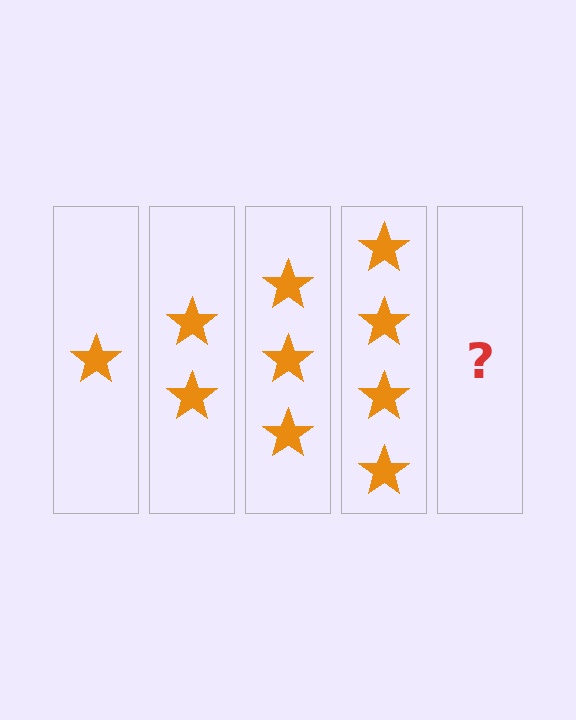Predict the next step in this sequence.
The next step is 5 stars.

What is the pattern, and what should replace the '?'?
The pattern is that each step adds one more star. The '?' should be 5 stars.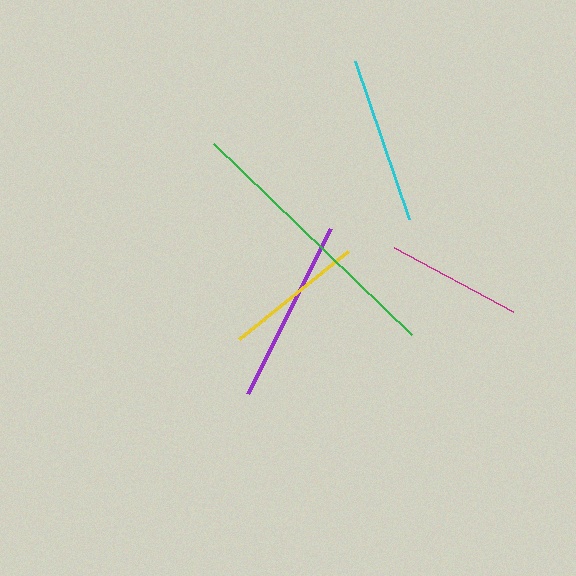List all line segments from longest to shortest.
From longest to shortest: green, purple, cyan, yellow, magenta.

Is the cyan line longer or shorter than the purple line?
The purple line is longer than the cyan line.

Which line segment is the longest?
The green line is the longest at approximately 275 pixels.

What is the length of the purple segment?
The purple segment is approximately 185 pixels long.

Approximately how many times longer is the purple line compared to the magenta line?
The purple line is approximately 1.4 times the length of the magenta line.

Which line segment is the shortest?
The magenta line is the shortest at approximately 136 pixels.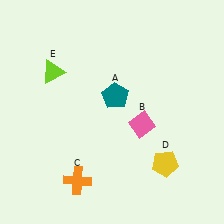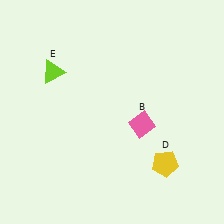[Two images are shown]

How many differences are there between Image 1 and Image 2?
There are 2 differences between the two images.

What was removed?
The teal pentagon (A), the orange cross (C) were removed in Image 2.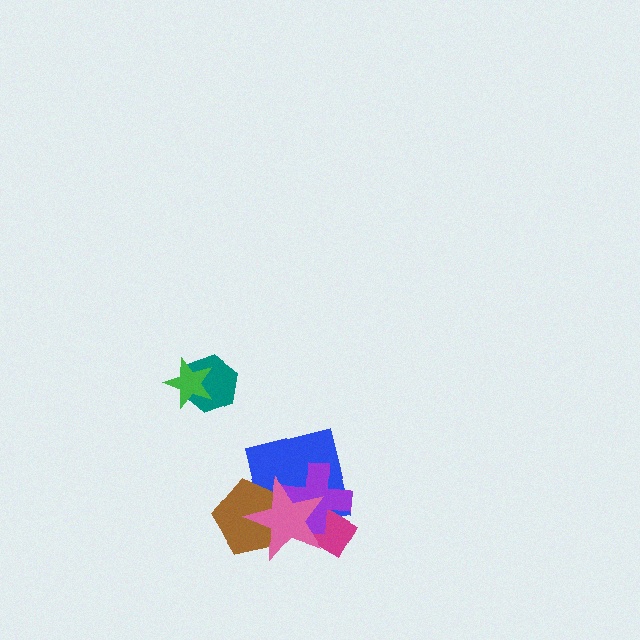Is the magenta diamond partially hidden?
Yes, it is partially covered by another shape.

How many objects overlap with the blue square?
3 objects overlap with the blue square.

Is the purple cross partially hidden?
Yes, it is partially covered by another shape.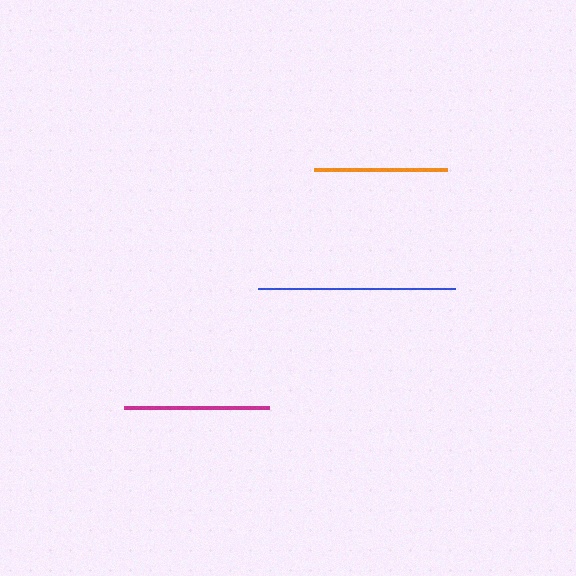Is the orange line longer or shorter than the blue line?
The blue line is longer than the orange line.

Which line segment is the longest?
The blue line is the longest at approximately 197 pixels.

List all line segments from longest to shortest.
From longest to shortest: blue, magenta, orange.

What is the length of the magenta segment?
The magenta segment is approximately 145 pixels long.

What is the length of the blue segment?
The blue segment is approximately 197 pixels long.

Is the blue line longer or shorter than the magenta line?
The blue line is longer than the magenta line.